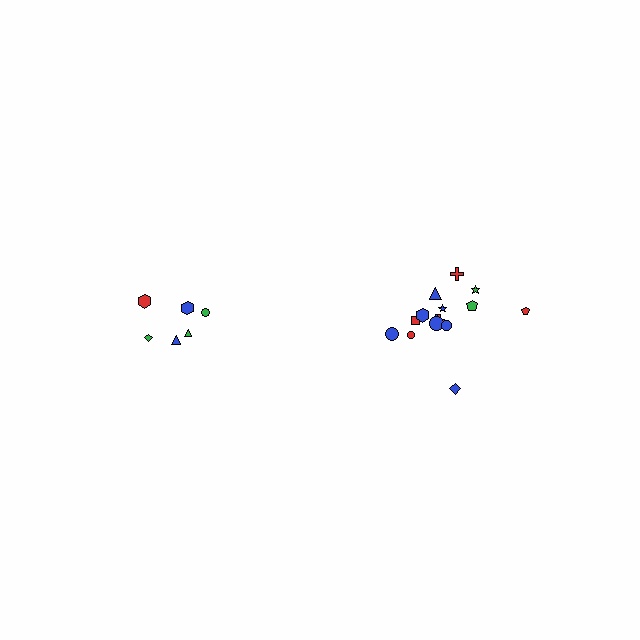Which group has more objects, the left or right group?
The right group.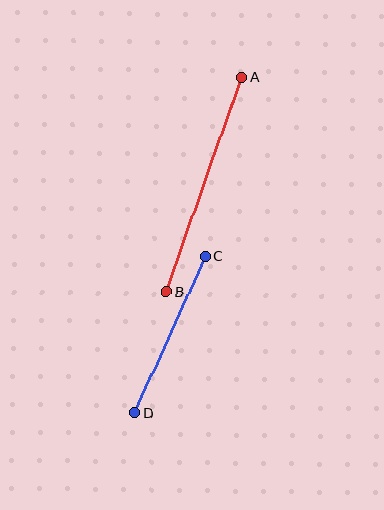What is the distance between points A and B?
The distance is approximately 227 pixels.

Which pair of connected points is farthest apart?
Points A and B are farthest apart.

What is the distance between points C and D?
The distance is approximately 172 pixels.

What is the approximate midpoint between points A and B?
The midpoint is at approximately (204, 184) pixels.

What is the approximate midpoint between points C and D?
The midpoint is at approximately (170, 335) pixels.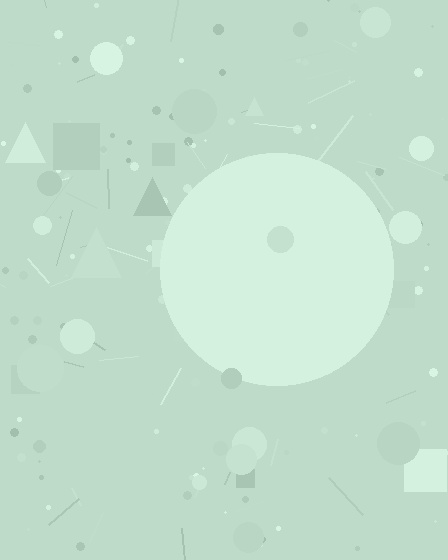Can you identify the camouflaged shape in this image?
The camouflaged shape is a circle.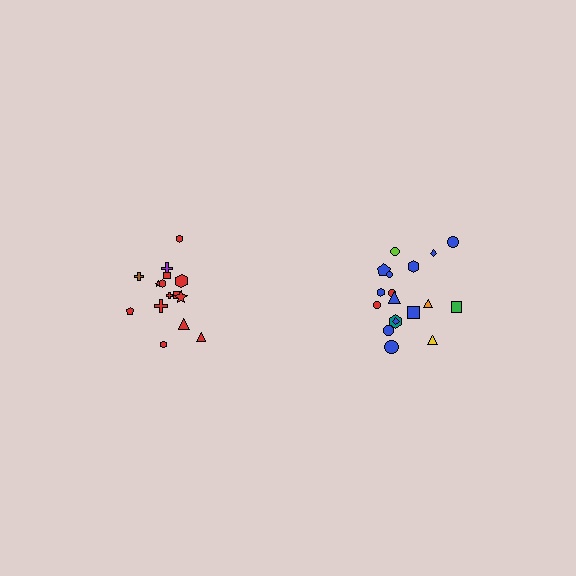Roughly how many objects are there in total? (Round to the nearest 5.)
Roughly 35 objects in total.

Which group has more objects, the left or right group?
The right group.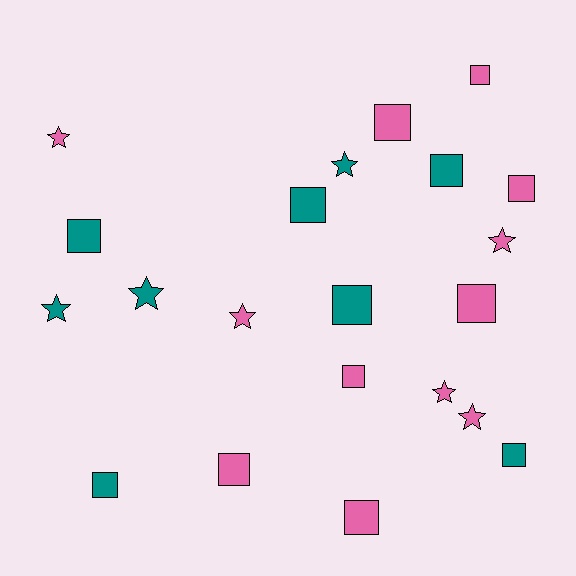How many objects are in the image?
There are 21 objects.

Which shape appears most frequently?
Square, with 13 objects.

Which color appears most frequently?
Pink, with 12 objects.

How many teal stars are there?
There are 3 teal stars.